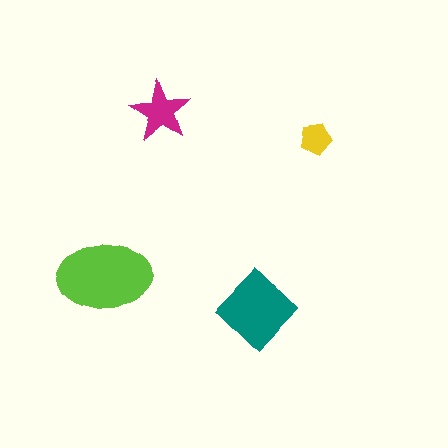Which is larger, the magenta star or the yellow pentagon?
The magenta star.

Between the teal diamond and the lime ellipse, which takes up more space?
The lime ellipse.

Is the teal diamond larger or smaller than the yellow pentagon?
Larger.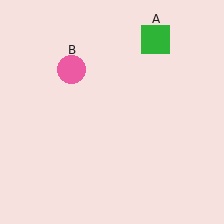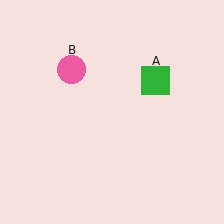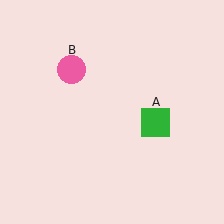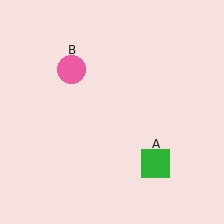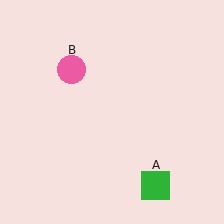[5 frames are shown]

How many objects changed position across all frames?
1 object changed position: green square (object A).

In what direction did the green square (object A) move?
The green square (object A) moved down.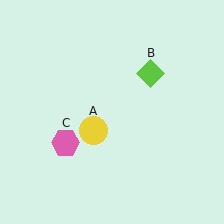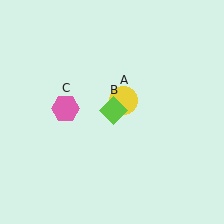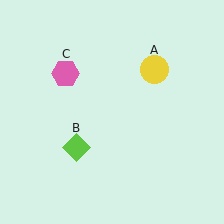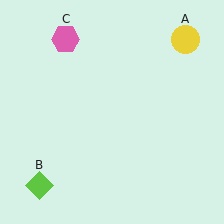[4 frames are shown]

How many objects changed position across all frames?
3 objects changed position: yellow circle (object A), lime diamond (object B), pink hexagon (object C).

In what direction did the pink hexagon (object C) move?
The pink hexagon (object C) moved up.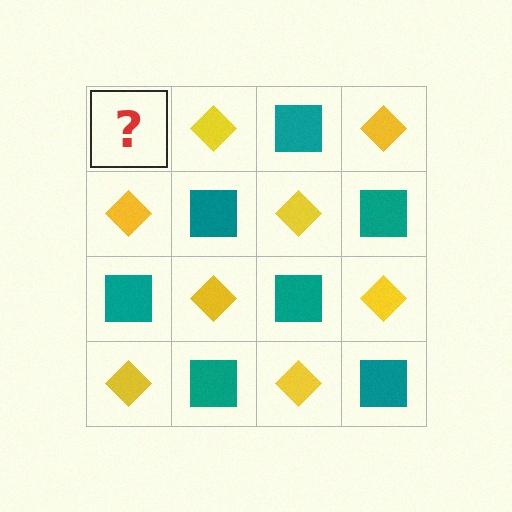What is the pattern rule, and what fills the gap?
The rule is that it alternates teal square and yellow diamond in a checkerboard pattern. The gap should be filled with a teal square.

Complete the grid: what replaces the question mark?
The question mark should be replaced with a teal square.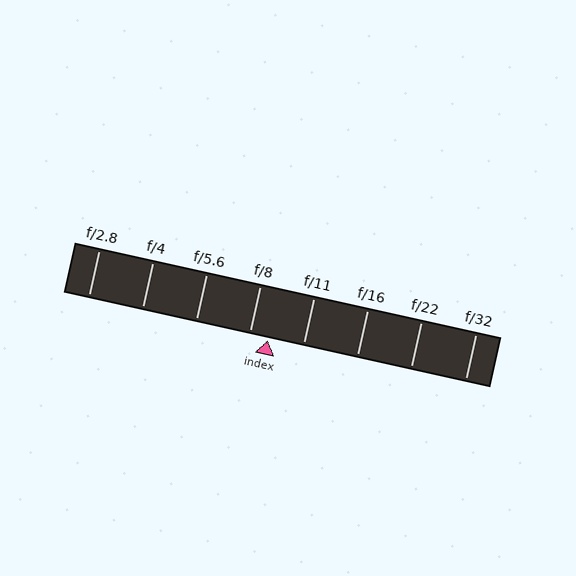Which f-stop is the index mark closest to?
The index mark is closest to f/8.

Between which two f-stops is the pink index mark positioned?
The index mark is between f/8 and f/11.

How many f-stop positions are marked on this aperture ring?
There are 8 f-stop positions marked.